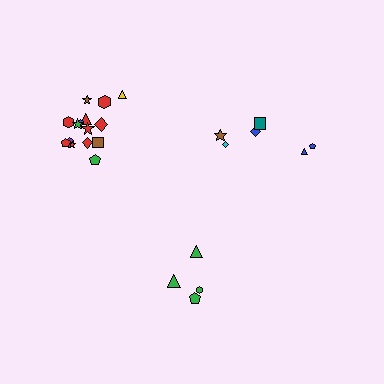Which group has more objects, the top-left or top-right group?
The top-left group.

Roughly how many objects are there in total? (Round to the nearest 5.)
Roughly 25 objects in total.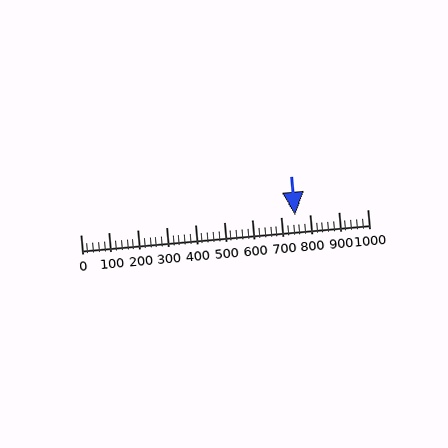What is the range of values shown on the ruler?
The ruler shows values from 0 to 1000.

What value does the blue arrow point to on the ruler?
The blue arrow points to approximately 749.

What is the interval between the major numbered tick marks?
The major tick marks are spaced 100 units apart.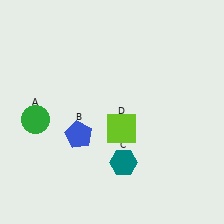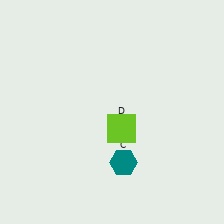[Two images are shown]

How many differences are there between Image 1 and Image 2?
There are 2 differences between the two images.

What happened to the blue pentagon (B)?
The blue pentagon (B) was removed in Image 2. It was in the bottom-left area of Image 1.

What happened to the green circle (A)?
The green circle (A) was removed in Image 2. It was in the bottom-left area of Image 1.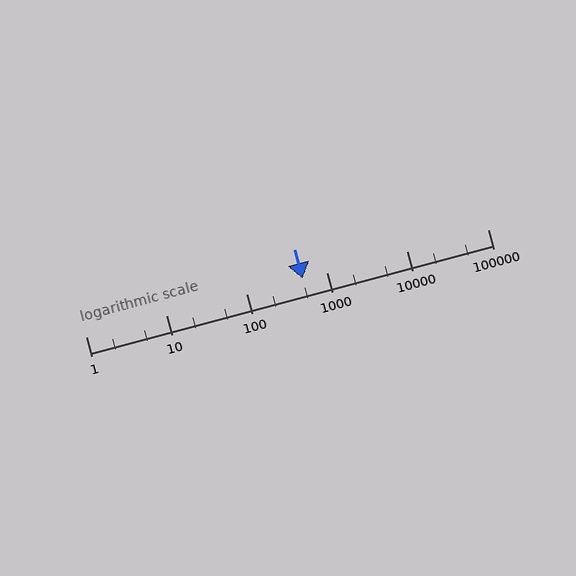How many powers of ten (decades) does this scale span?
The scale spans 5 decades, from 1 to 100000.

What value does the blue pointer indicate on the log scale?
The pointer indicates approximately 500.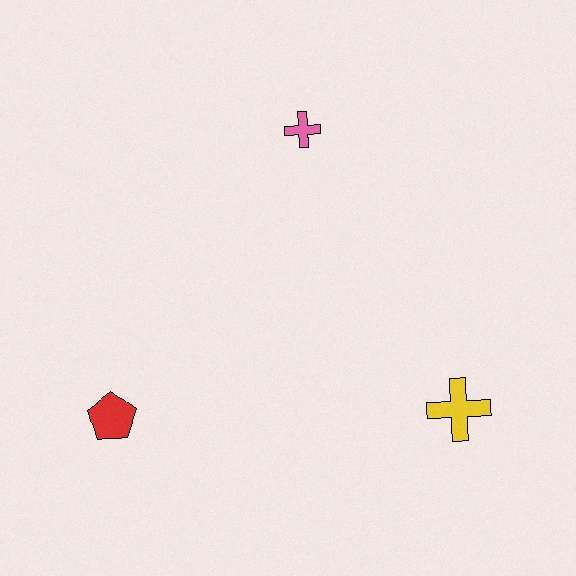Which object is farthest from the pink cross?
The red pentagon is farthest from the pink cross.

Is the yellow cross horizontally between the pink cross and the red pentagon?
No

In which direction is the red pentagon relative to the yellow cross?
The red pentagon is to the left of the yellow cross.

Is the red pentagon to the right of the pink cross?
No